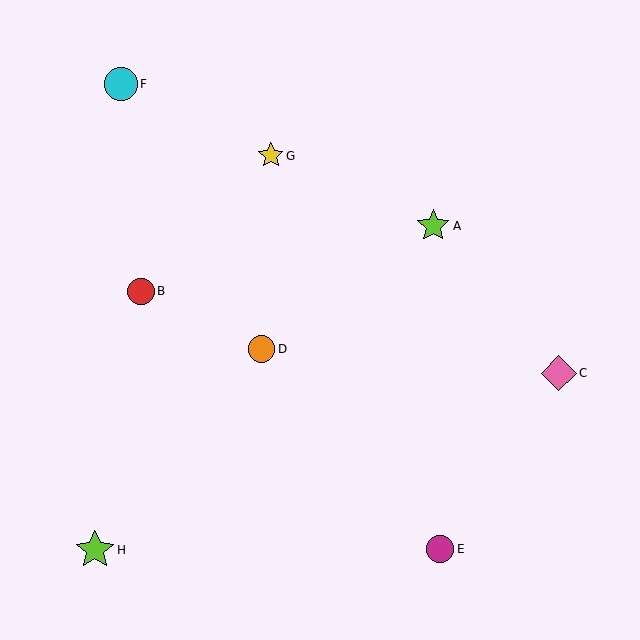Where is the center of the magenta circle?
The center of the magenta circle is at (440, 549).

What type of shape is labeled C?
Shape C is a pink diamond.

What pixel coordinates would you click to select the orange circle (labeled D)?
Click at (262, 349) to select the orange circle D.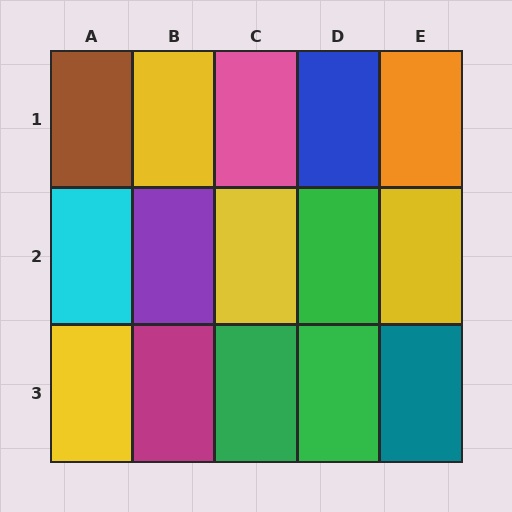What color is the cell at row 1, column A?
Brown.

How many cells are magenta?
1 cell is magenta.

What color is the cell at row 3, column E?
Teal.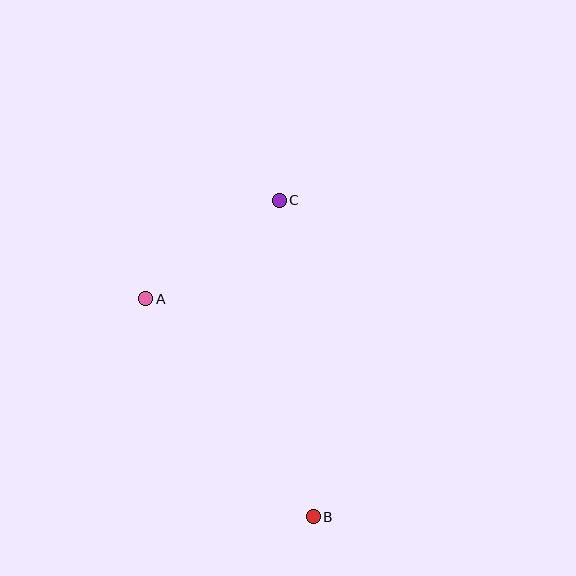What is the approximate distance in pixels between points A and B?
The distance between A and B is approximately 274 pixels.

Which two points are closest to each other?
Points A and C are closest to each other.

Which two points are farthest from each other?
Points B and C are farthest from each other.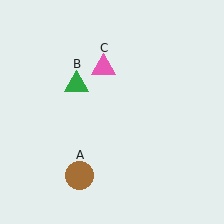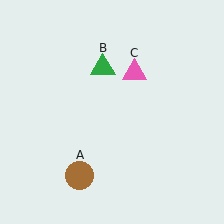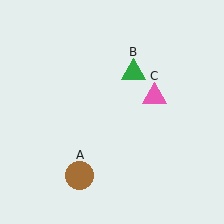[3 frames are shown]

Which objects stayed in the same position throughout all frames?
Brown circle (object A) remained stationary.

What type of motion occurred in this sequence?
The green triangle (object B), pink triangle (object C) rotated clockwise around the center of the scene.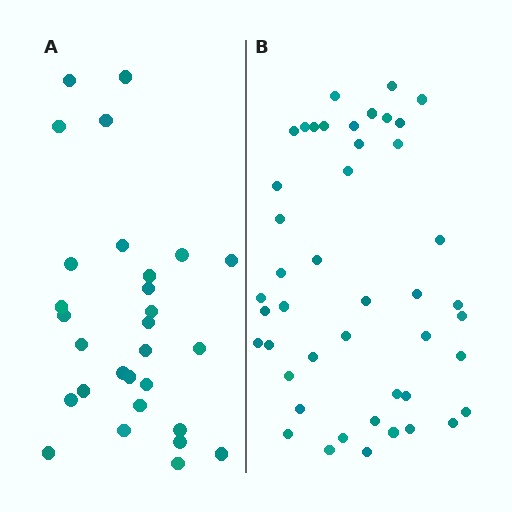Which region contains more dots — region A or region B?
Region B (the right region) has more dots.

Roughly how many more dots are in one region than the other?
Region B has approximately 15 more dots than region A.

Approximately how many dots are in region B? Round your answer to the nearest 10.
About 40 dots. (The exact count is 45, which rounds to 40.)